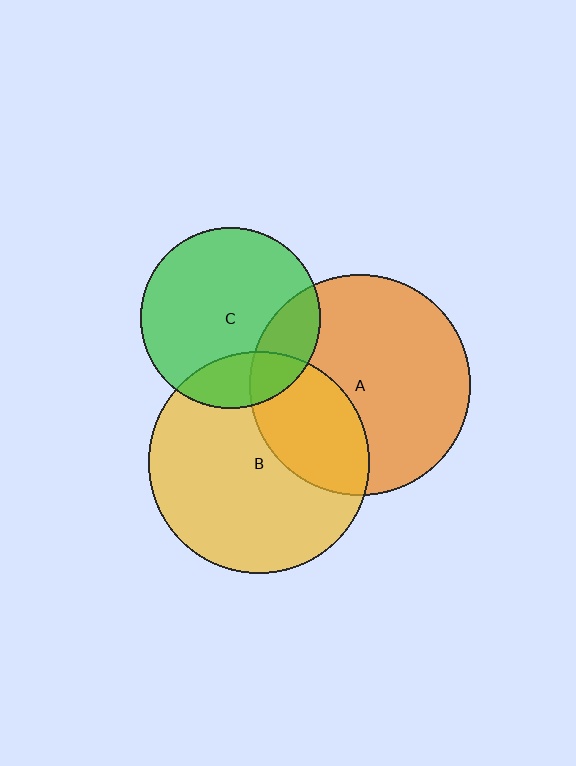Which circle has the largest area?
Circle A (orange).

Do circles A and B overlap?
Yes.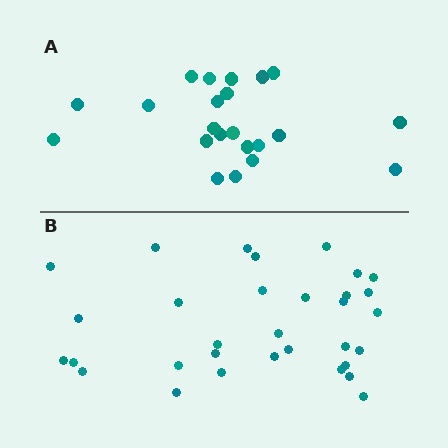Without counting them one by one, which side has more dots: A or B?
Region B (the bottom region) has more dots.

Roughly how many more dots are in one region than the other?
Region B has roughly 10 or so more dots than region A.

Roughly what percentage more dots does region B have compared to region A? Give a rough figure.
About 45% more.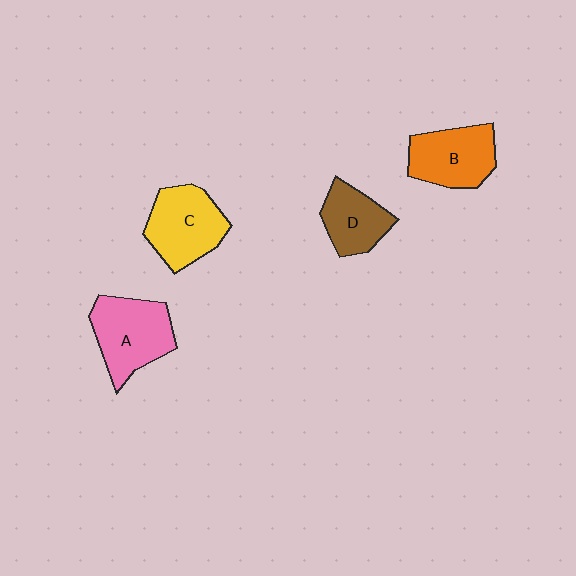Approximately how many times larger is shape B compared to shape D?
Approximately 1.3 times.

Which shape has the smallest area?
Shape D (brown).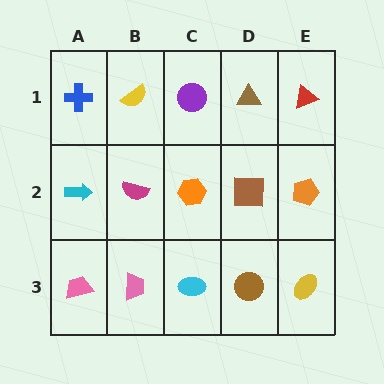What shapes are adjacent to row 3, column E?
An orange pentagon (row 2, column E), a brown circle (row 3, column D).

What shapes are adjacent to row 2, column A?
A blue cross (row 1, column A), a pink trapezoid (row 3, column A), a magenta semicircle (row 2, column B).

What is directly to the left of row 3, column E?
A brown circle.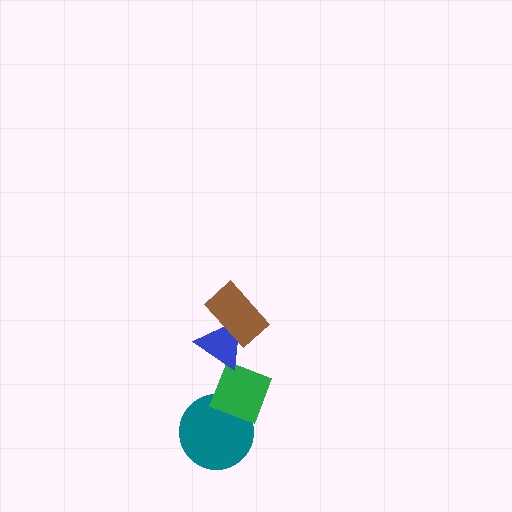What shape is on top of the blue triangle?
The brown rectangle is on top of the blue triangle.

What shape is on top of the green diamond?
The blue triangle is on top of the green diamond.